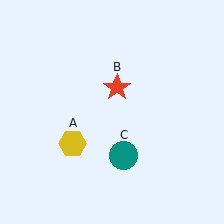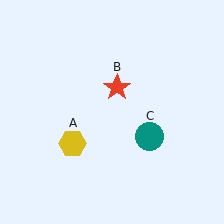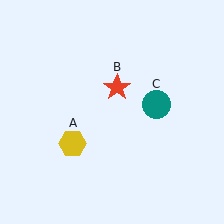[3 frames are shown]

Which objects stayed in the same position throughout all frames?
Yellow hexagon (object A) and red star (object B) remained stationary.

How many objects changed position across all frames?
1 object changed position: teal circle (object C).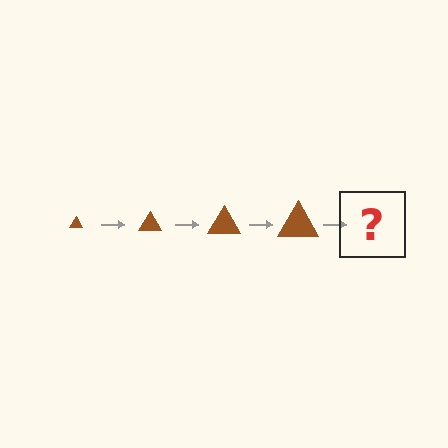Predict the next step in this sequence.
The next step is a brown triangle, larger than the previous one.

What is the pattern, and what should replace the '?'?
The pattern is that the triangle gets progressively larger each step. The '?' should be a brown triangle, larger than the previous one.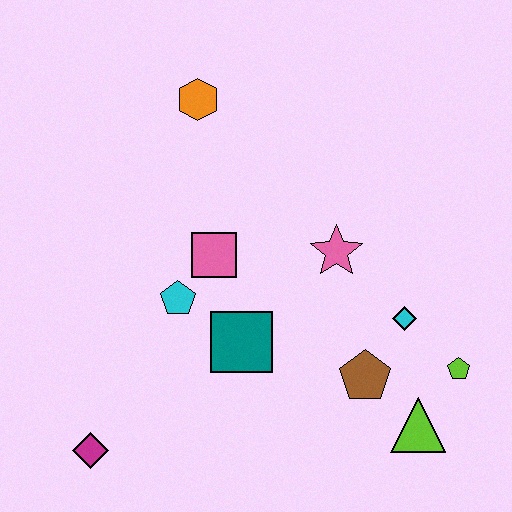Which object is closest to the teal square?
The cyan pentagon is closest to the teal square.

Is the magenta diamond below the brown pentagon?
Yes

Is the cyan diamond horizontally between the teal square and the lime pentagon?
Yes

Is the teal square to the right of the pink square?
Yes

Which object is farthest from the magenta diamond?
The lime pentagon is farthest from the magenta diamond.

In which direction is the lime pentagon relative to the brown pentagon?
The lime pentagon is to the right of the brown pentagon.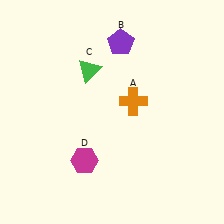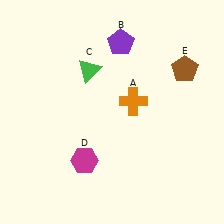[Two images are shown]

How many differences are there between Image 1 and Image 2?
There is 1 difference between the two images.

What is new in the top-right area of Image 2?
A brown pentagon (E) was added in the top-right area of Image 2.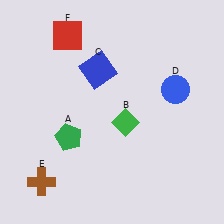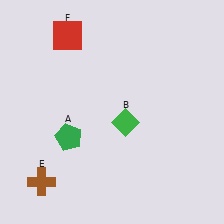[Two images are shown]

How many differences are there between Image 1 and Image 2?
There are 2 differences between the two images.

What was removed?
The blue circle (D), the blue square (C) were removed in Image 2.